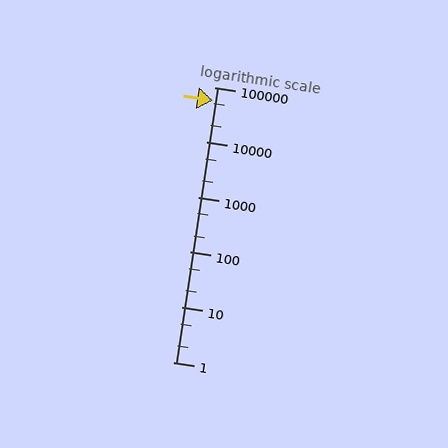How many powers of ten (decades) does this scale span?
The scale spans 5 decades, from 1 to 100000.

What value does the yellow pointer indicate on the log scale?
The pointer indicates approximately 58000.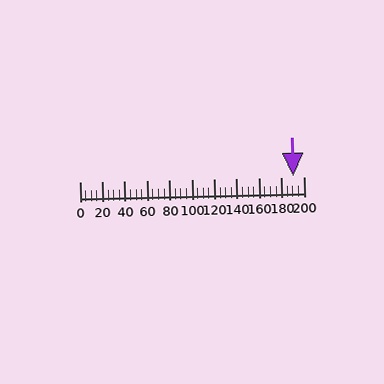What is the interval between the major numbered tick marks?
The major tick marks are spaced 20 units apart.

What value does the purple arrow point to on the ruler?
The purple arrow points to approximately 190.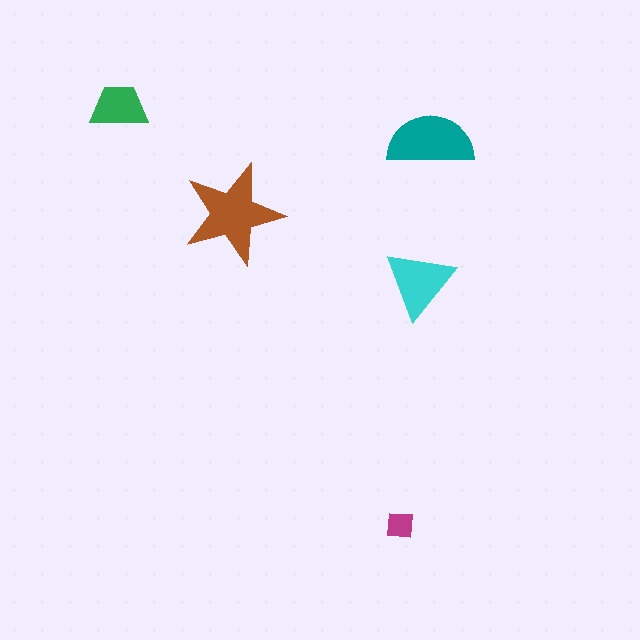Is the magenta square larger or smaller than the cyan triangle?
Smaller.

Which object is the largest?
The brown star.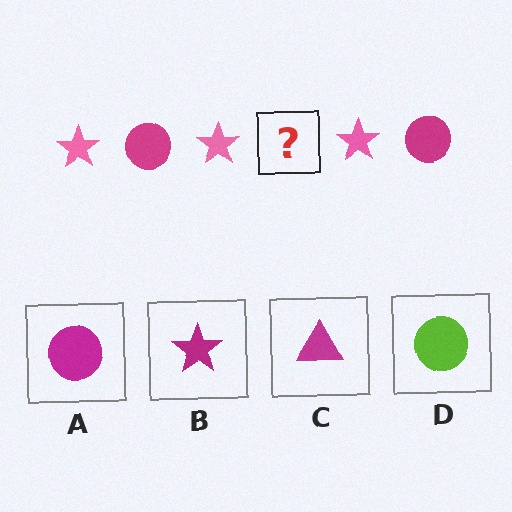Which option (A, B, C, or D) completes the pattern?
A.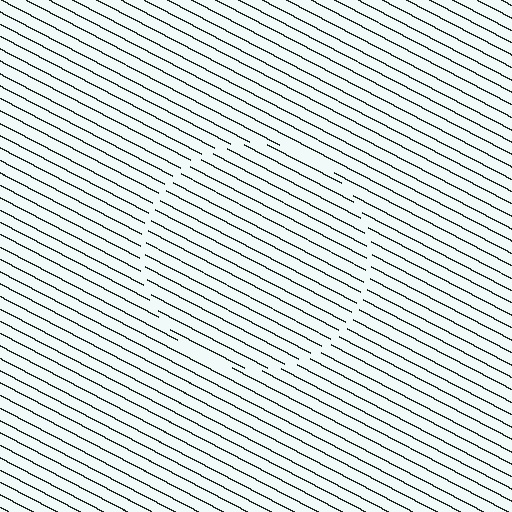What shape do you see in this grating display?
An illusory circle. The interior of the shape contains the same grating, shifted by half a period — the contour is defined by the phase discontinuity where line-ends from the inner and outer gratings abut.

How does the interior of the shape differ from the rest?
The interior of the shape contains the same grating, shifted by half a period — the contour is defined by the phase discontinuity where line-ends from the inner and outer gratings abut.